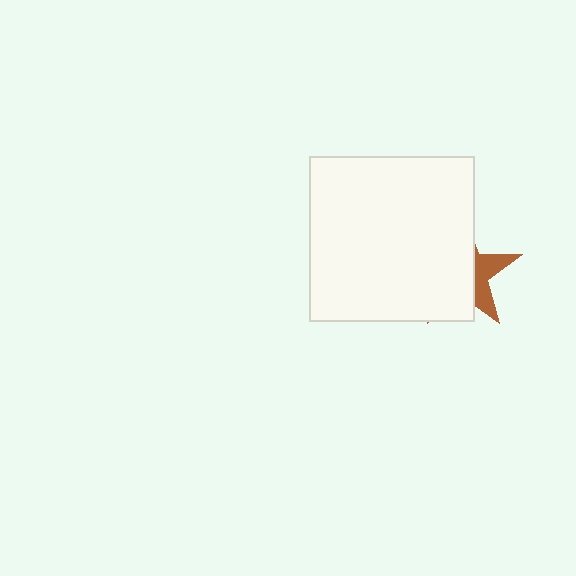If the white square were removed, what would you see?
You would see the complete brown star.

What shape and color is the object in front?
The object in front is a white square.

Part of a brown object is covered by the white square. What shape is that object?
It is a star.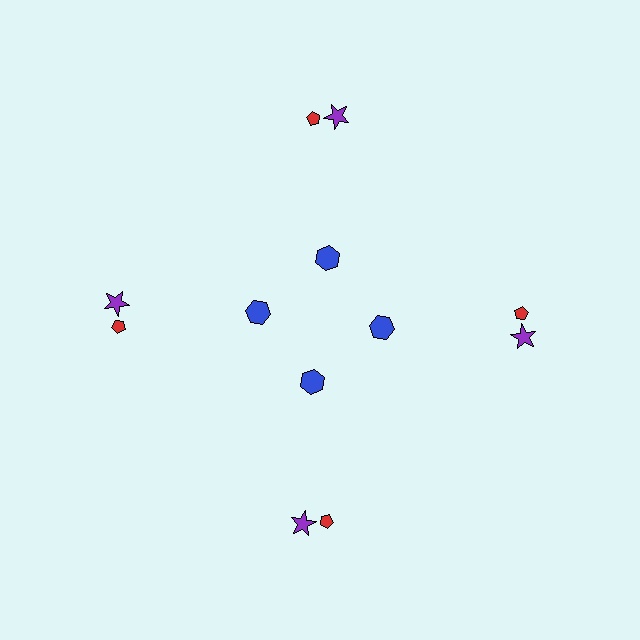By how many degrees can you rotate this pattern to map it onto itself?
The pattern maps onto itself every 90 degrees of rotation.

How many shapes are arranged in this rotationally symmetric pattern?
There are 12 shapes, arranged in 4 groups of 3.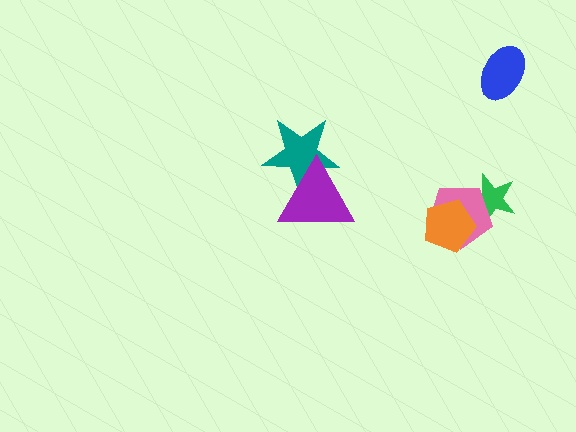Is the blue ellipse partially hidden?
No, no other shape covers it.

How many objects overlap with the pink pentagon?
2 objects overlap with the pink pentagon.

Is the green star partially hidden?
Yes, it is partially covered by another shape.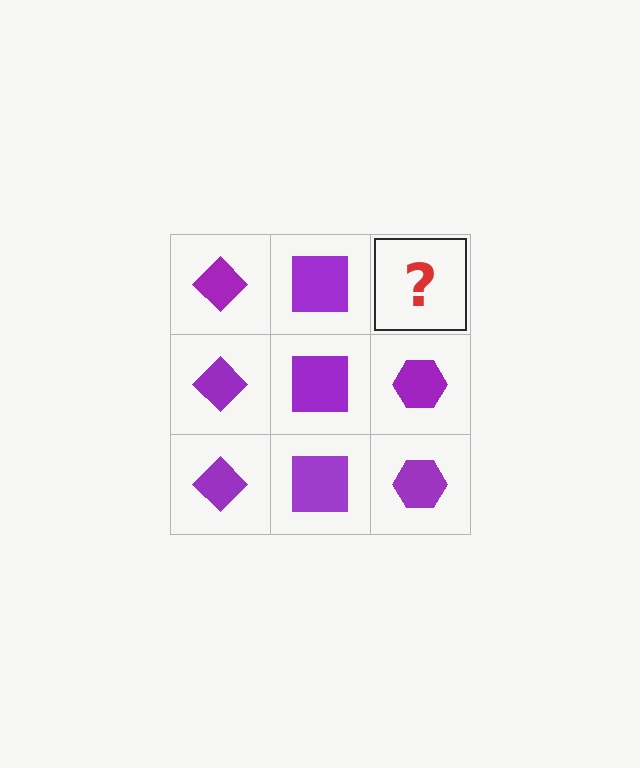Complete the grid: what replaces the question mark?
The question mark should be replaced with a purple hexagon.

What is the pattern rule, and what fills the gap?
The rule is that each column has a consistent shape. The gap should be filled with a purple hexagon.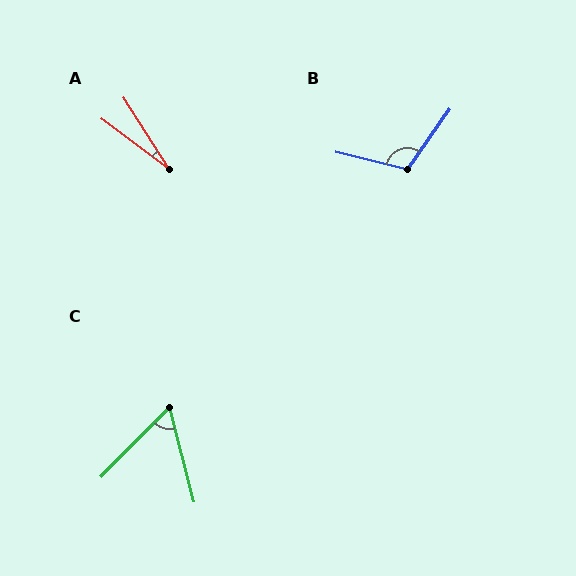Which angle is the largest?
B, at approximately 112 degrees.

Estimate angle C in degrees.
Approximately 59 degrees.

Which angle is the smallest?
A, at approximately 20 degrees.